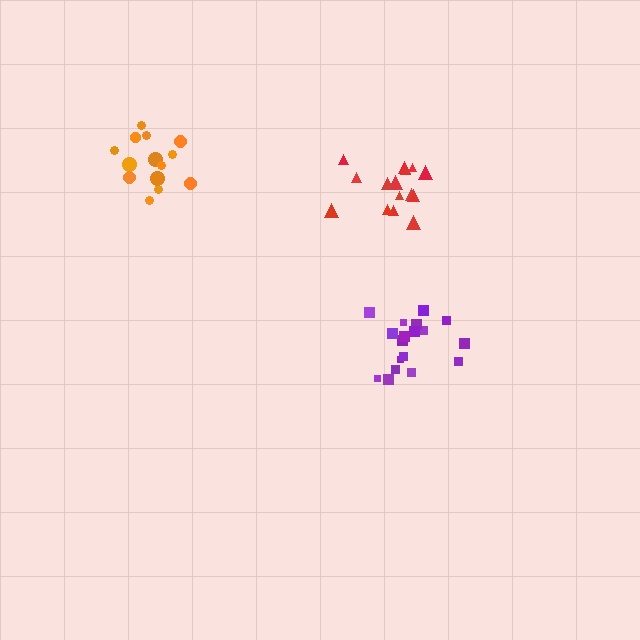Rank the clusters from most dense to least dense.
purple, orange, red.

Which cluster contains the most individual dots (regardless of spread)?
Purple (20).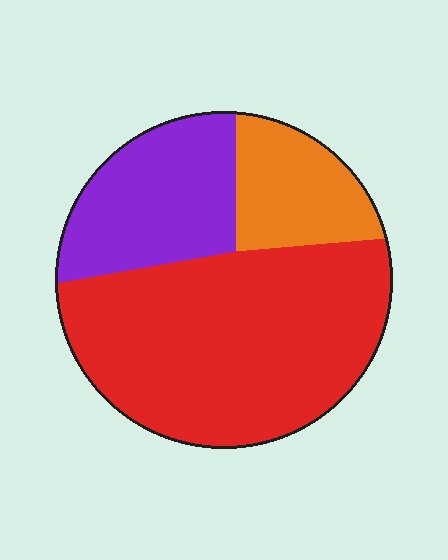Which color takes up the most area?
Red, at roughly 60%.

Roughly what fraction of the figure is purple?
Purple takes up between a sixth and a third of the figure.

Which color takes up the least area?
Orange, at roughly 15%.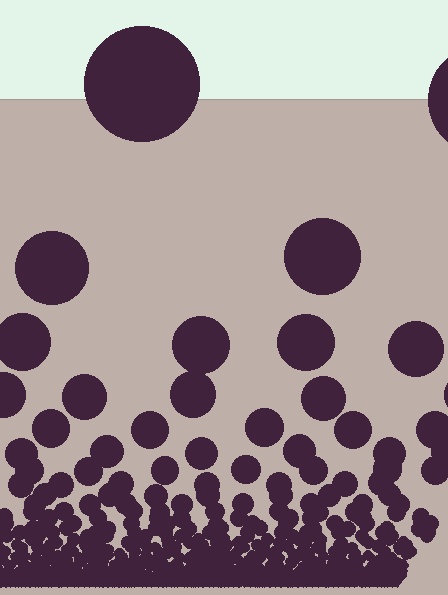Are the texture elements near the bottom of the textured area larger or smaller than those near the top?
Smaller. The gradient is inverted — elements near the bottom are smaller and denser.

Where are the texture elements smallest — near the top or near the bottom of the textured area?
Near the bottom.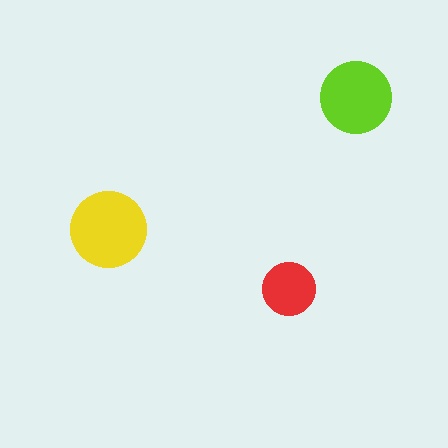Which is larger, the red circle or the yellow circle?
The yellow one.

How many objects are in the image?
There are 3 objects in the image.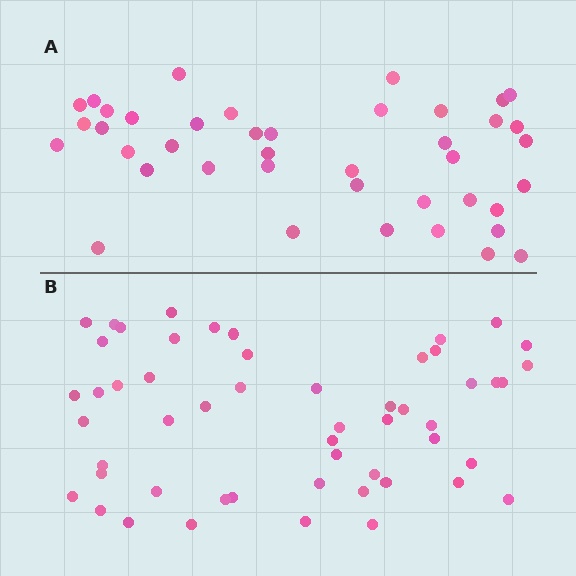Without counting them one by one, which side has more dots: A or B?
Region B (the bottom region) has more dots.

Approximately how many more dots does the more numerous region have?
Region B has roughly 12 or so more dots than region A.